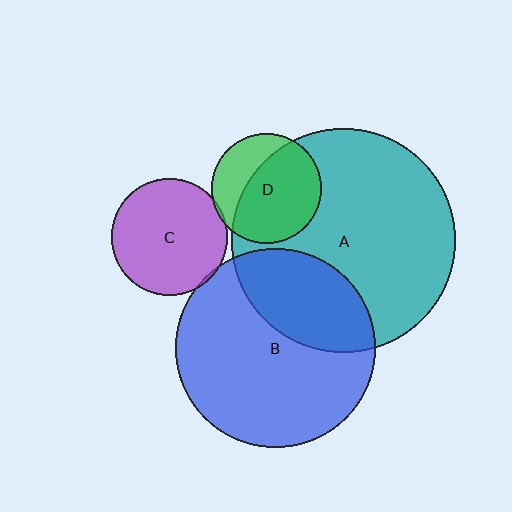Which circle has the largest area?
Circle A (teal).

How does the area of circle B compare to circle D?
Approximately 3.3 times.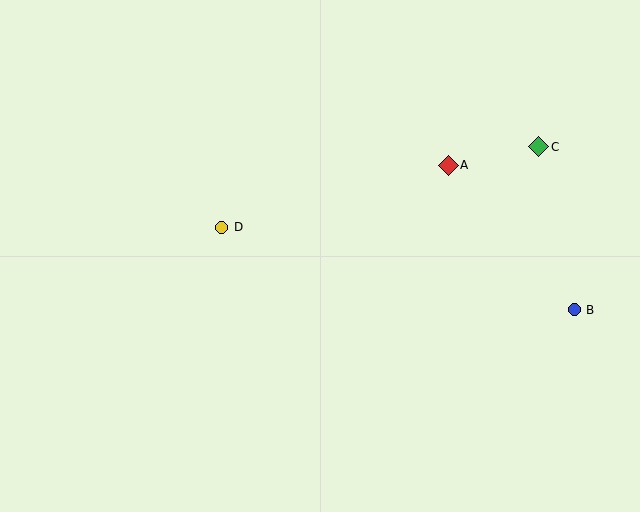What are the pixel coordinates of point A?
Point A is at (448, 165).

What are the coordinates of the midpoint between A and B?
The midpoint between A and B is at (511, 238).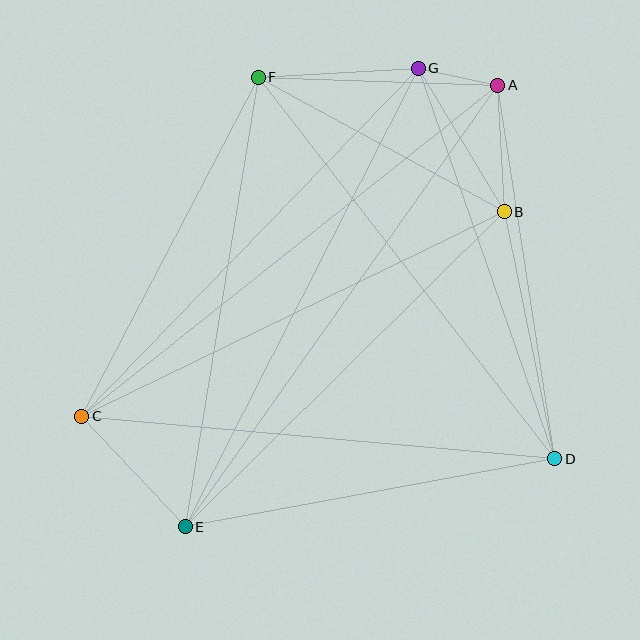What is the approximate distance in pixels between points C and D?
The distance between C and D is approximately 475 pixels.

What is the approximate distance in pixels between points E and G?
The distance between E and G is approximately 514 pixels.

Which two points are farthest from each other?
Points A and E are farthest from each other.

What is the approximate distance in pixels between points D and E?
The distance between D and E is approximately 376 pixels.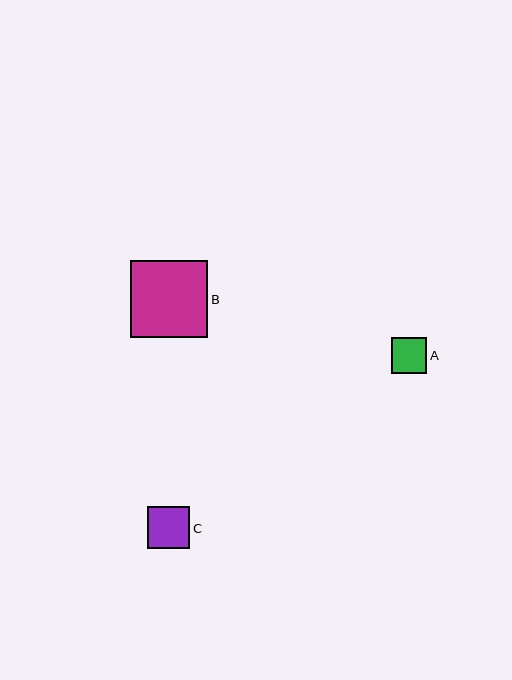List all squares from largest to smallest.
From largest to smallest: B, C, A.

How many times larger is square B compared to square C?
Square B is approximately 1.8 times the size of square C.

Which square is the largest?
Square B is the largest with a size of approximately 77 pixels.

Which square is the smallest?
Square A is the smallest with a size of approximately 35 pixels.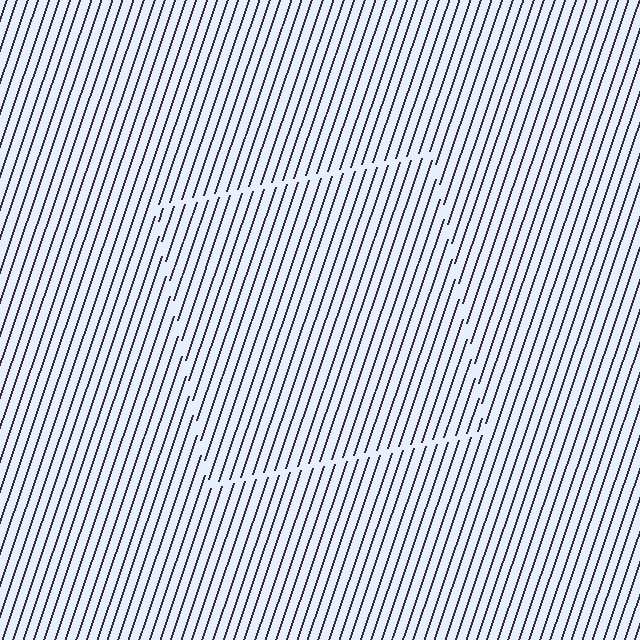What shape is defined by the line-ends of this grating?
An illusory square. The interior of the shape contains the same grating, shifted by half a period — the contour is defined by the phase discontinuity where line-ends from the inner and outer gratings abut.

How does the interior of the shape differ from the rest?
The interior of the shape contains the same grating, shifted by half a period — the contour is defined by the phase discontinuity where line-ends from the inner and outer gratings abut.